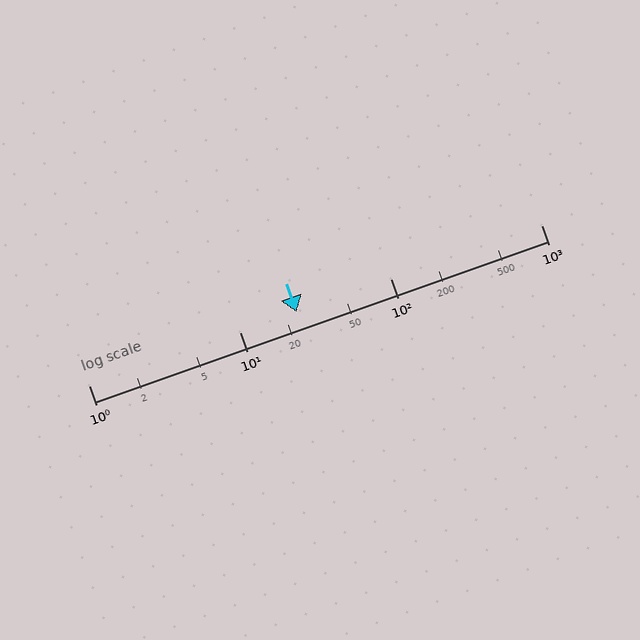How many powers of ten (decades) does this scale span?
The scale spans 3 decades, from 1 to 1000.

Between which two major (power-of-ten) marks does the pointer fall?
The pointer is between 10 and 100.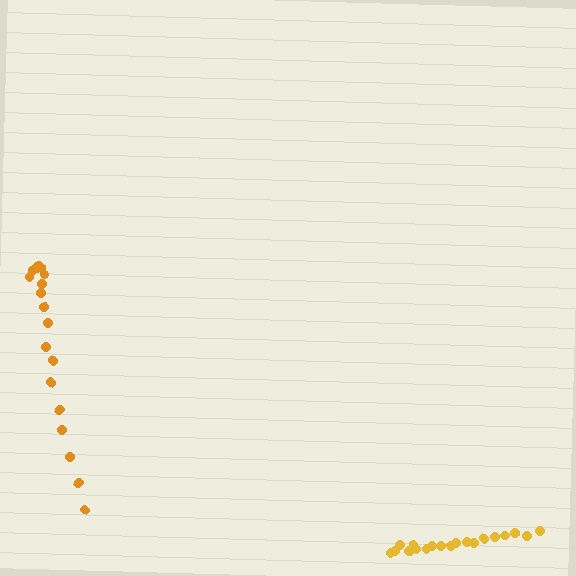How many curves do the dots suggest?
There are 2 distinct paths.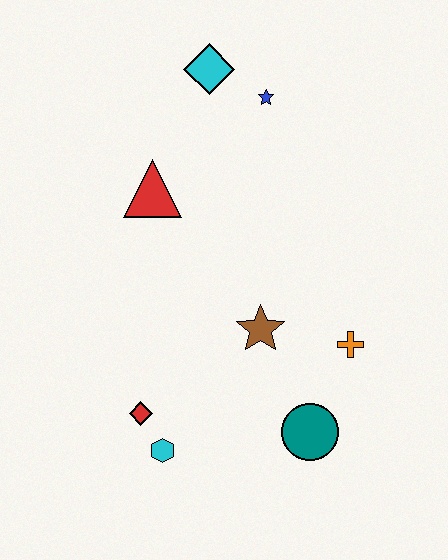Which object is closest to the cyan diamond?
The blue star is closest to the cyan diamond.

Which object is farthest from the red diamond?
The cyan diamond is farthest from the red diamond.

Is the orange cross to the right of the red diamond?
Yes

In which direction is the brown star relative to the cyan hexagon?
The brown star is above the cyan hexagon.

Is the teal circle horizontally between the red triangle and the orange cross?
Yes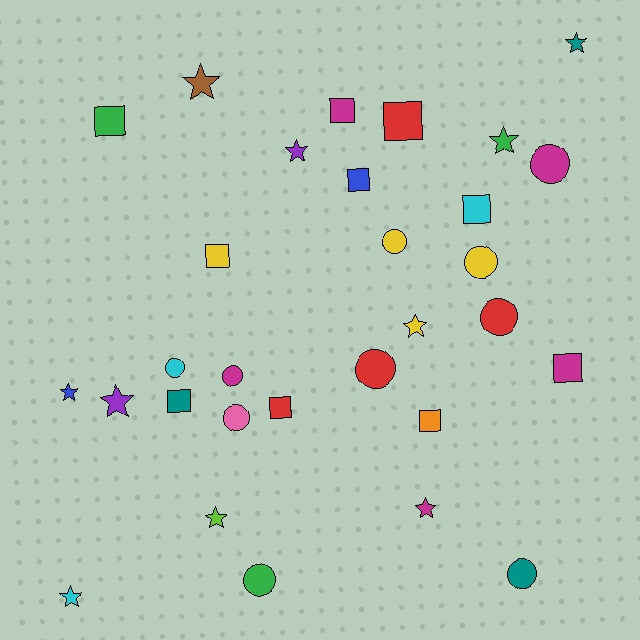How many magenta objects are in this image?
There are 5 magenta objects.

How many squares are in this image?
There are 10 squares.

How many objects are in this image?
There are 30 objects.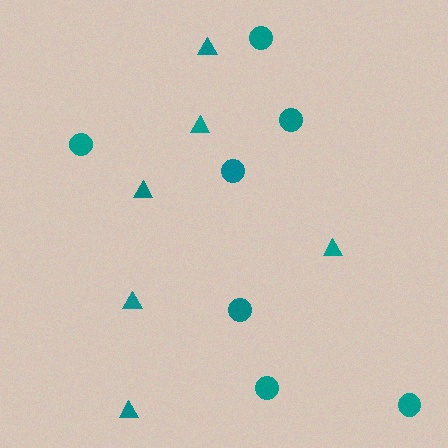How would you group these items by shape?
There are 2 groups: one group of circles (7) and one group of triangles (6).